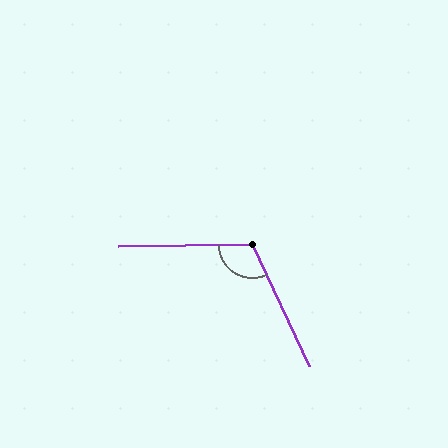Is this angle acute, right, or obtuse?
It is obtuse.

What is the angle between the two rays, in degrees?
Approximately 114 degrees.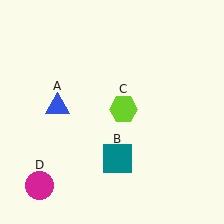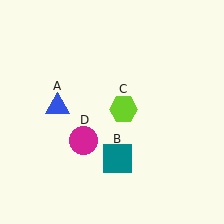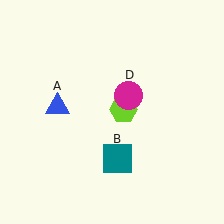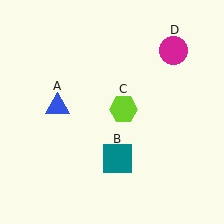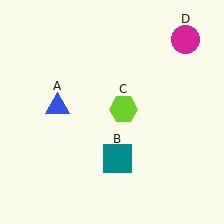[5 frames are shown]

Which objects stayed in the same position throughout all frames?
Blue triangle (object A) and teal square (object B) and lime hexagon (object C) remained stationary.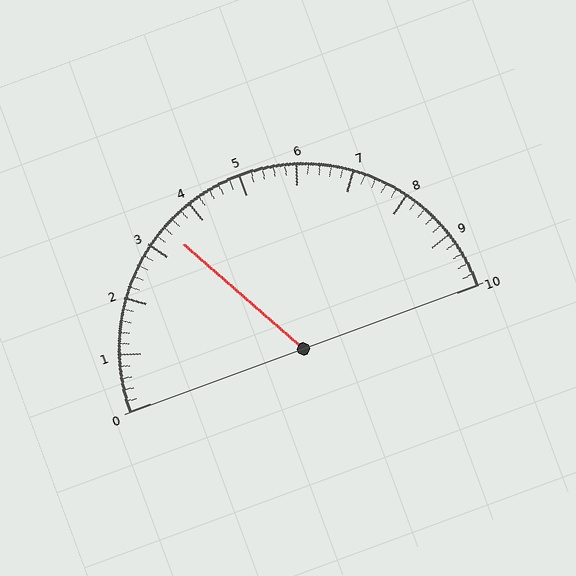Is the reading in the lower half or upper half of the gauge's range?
The reading is in the lower half of the range (0 to 10).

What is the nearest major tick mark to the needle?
The nearest major tick mark is 3.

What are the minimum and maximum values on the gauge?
The gauge ranges from 0 to 10.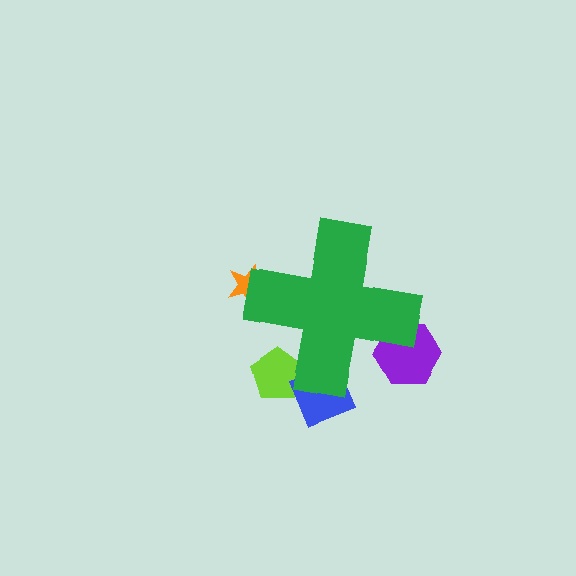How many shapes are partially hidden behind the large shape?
4 shapes are partially hidden.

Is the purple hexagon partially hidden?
Yes, the purple hexagon is partially hidden behind the green cross.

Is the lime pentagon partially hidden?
Yes, the lime pentagon is partially hidden behind the green cross.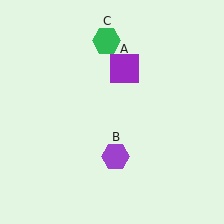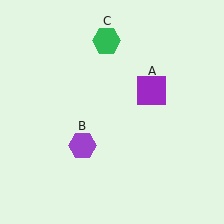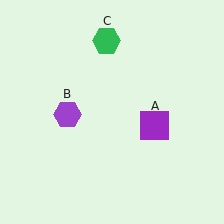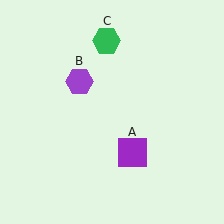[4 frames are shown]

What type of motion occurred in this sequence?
The purple square (object A), purple hexagon (object B) rotated clockwise around the center of the scene.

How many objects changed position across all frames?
2 objects changed position: purple square (object A), purple hexagon (object B).